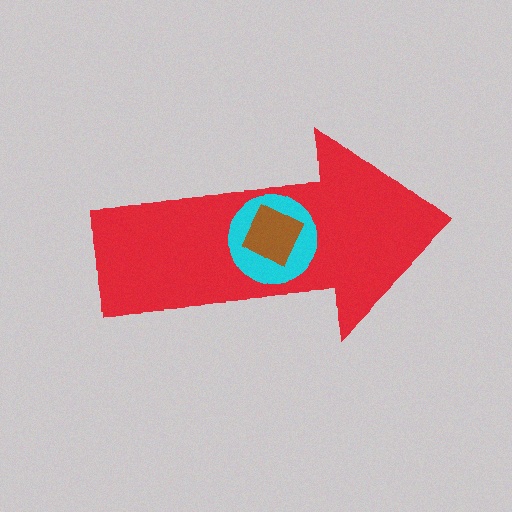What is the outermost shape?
The red arrow.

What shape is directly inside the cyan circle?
The brown square.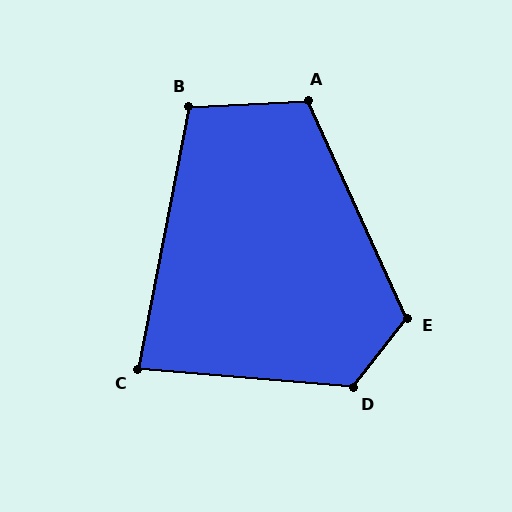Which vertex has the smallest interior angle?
C, at approximately 84 degrees.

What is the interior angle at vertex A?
Approximately 112 degrees (obtuse).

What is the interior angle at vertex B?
Approximately 104 degrees (obtuse).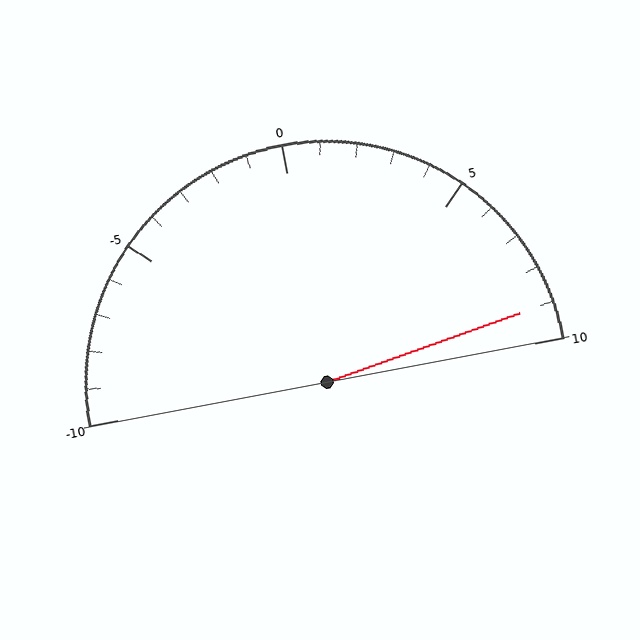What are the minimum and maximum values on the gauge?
The gauge ranges from -10 to 10.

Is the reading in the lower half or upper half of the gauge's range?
The reading is in the upper half of the range (-10 to 10).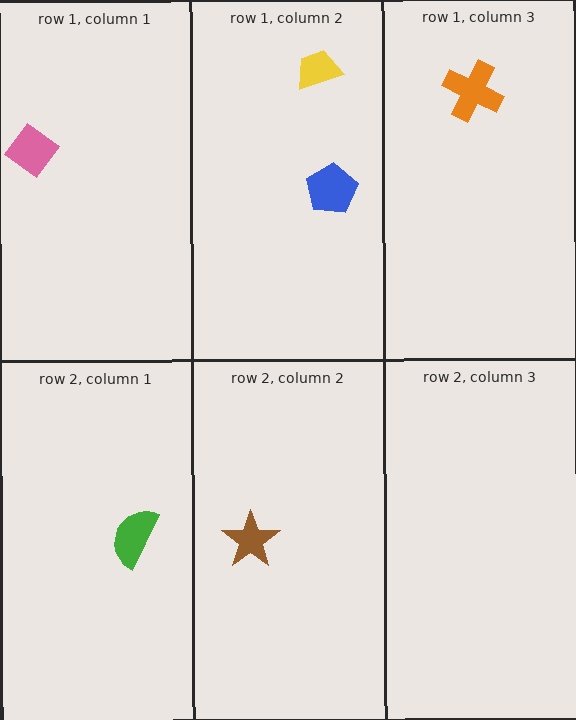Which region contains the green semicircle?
The row 2, column 1 region.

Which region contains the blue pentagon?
The row 1, column 2 region.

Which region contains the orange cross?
The row 1, column 3 region.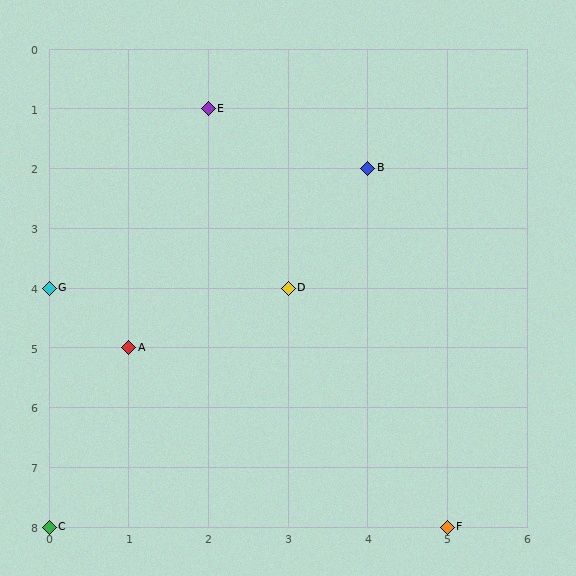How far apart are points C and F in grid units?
Points C and F are 5 columns apart.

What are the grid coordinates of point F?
Point F is at grid coordinates (5, 8).